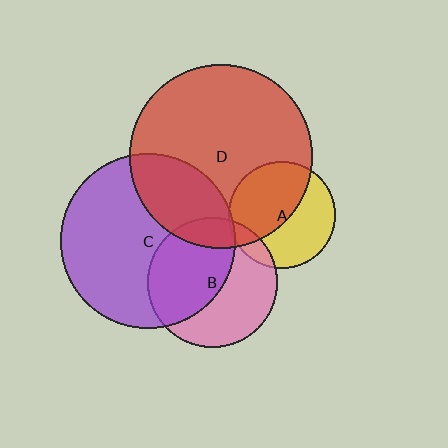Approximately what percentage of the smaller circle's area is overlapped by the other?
Approximately 5%.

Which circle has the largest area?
Circle D (red).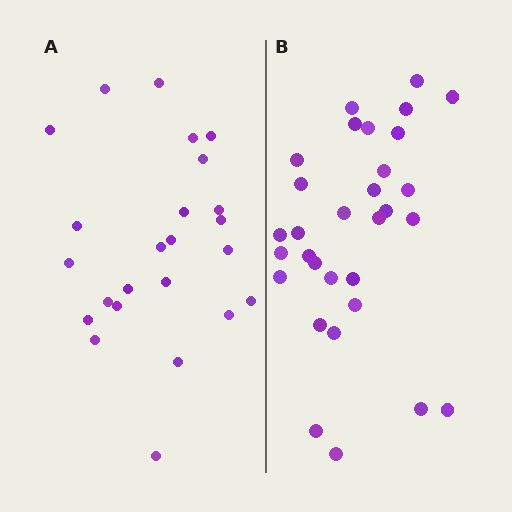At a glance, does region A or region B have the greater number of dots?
Region B (the right region) has more dots.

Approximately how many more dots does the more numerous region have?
Region B has roughly 8 or so more dots than region A.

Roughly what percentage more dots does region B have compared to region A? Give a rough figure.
About 30% more.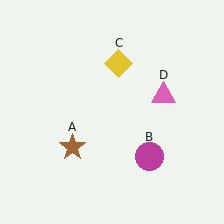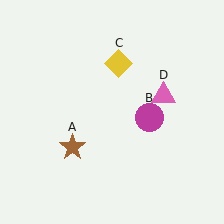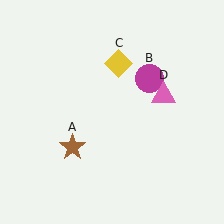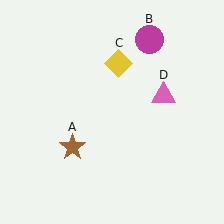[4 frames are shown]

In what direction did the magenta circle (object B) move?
The magenta circle (object B) moved up.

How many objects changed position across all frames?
1 object changed position: magenta circle (object B).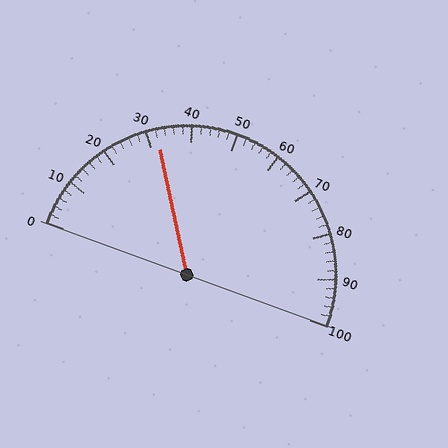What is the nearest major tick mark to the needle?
The nearest major tick mark is 30.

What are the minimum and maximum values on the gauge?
The gauge ranges from 0 to 100.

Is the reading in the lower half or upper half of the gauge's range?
The reading is in the lower half of the range (0 to 100).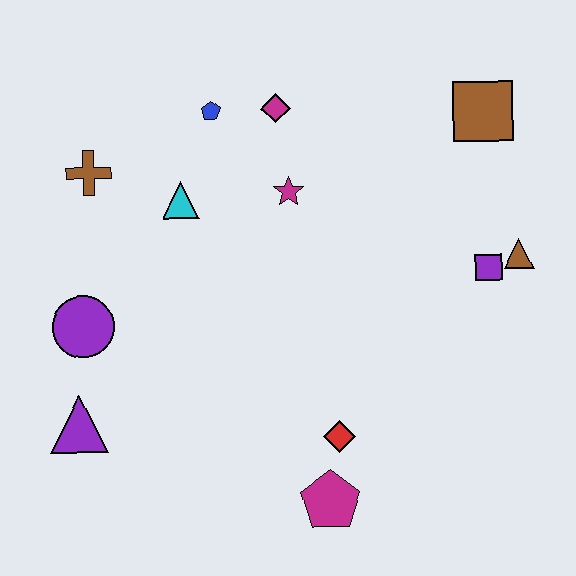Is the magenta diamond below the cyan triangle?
No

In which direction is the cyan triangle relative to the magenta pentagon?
The cyan triangle is above the magenta pentagon.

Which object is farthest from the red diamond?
The brown cross is farthest from the red diamond.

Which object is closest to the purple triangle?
The purple circle is closest to the purple triangle.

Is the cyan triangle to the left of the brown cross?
No